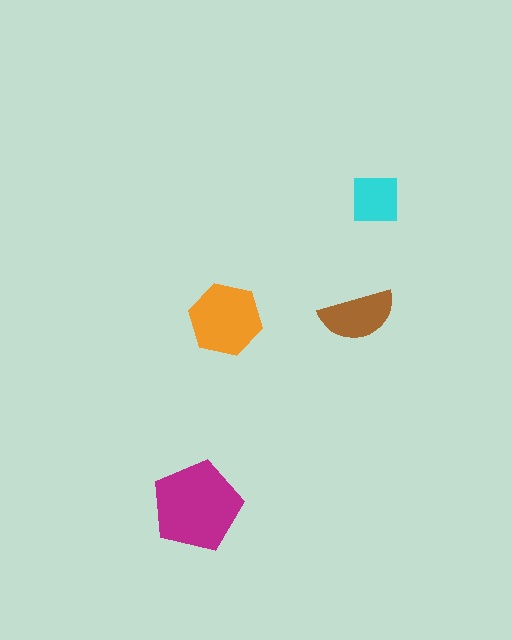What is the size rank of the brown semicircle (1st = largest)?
3rd.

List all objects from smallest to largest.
The cyan square, the brown semicircle, the orange hexagon, the magenta pentagon.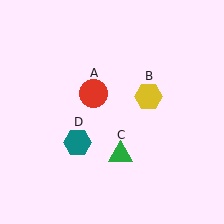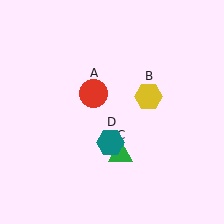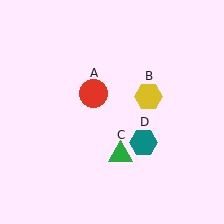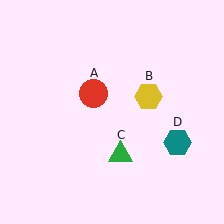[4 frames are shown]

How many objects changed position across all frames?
1 object changed position: teal hexagon (object D).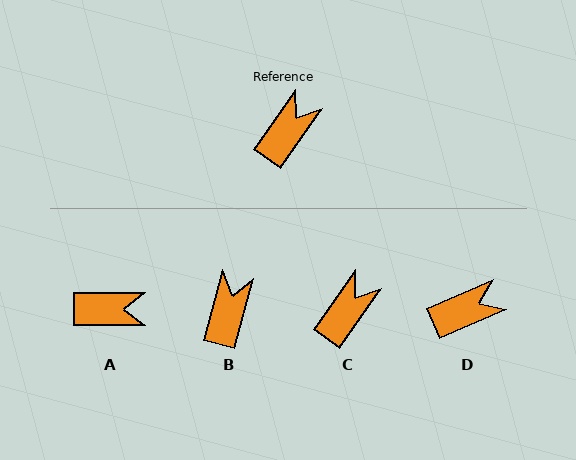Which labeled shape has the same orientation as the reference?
C.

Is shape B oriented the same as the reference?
No, it is off by about 20 degrees.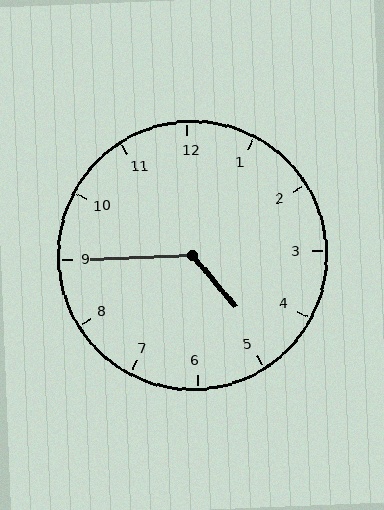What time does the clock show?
4:45.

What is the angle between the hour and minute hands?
Approximately 128 degrees.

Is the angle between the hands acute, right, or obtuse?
It is obtuse.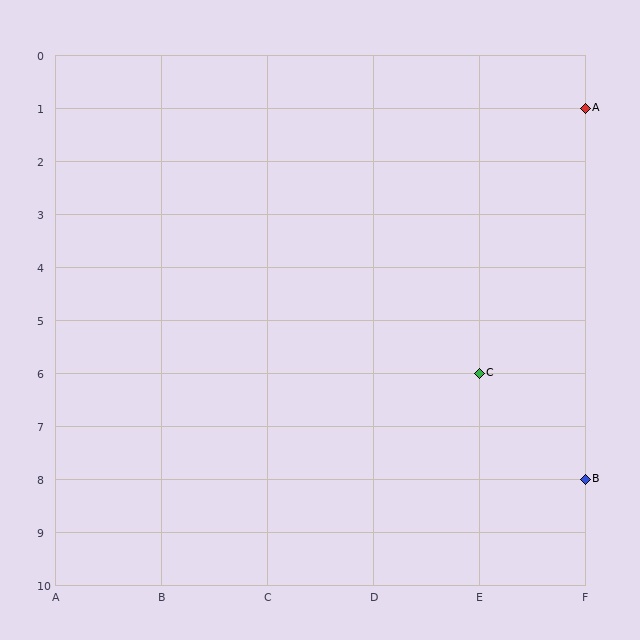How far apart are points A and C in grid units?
Points A and C are 1 column and 5 rows apart (about 5.1 grid units diagonally).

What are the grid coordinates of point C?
Point C is at grid coordinates (E, 6).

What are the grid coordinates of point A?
Point A is at grid coordinates (F, 1).